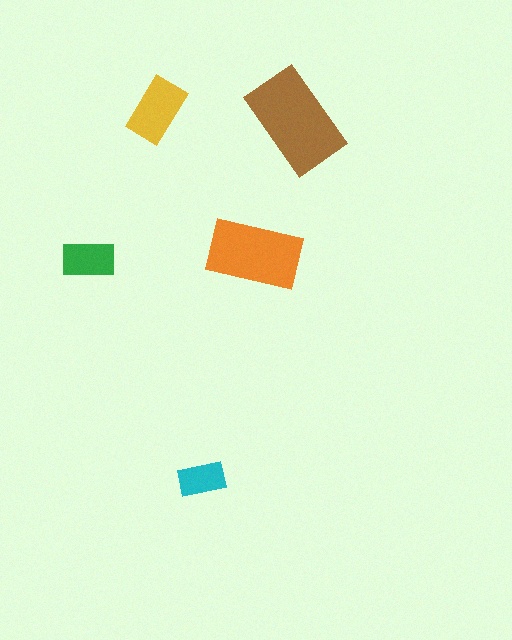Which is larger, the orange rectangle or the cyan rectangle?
The orange one.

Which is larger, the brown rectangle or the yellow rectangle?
The brown one.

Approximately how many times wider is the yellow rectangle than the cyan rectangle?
About 1.5 times wider.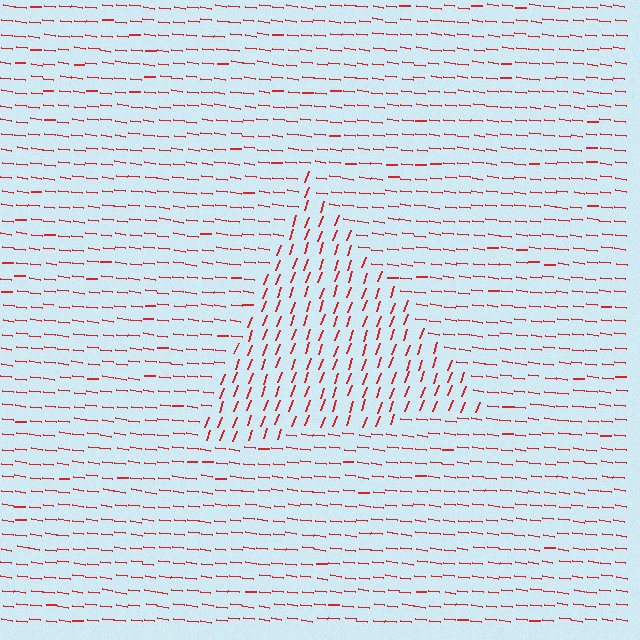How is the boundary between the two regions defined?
The boundary is defined purely by a change in line orientation (approximately 77 degrees difference). All lines are the same color and thickness.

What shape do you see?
I see a triangle.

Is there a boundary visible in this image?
Yes, there is a texture boundary formed by a change in line orientation.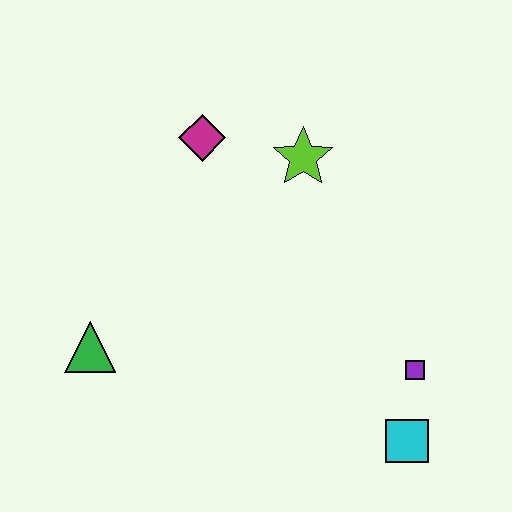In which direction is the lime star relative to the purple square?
The lime star is above the purple square.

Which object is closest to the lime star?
The magenta diamond is closest to the lime star.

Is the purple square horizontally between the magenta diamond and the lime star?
No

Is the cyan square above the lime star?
No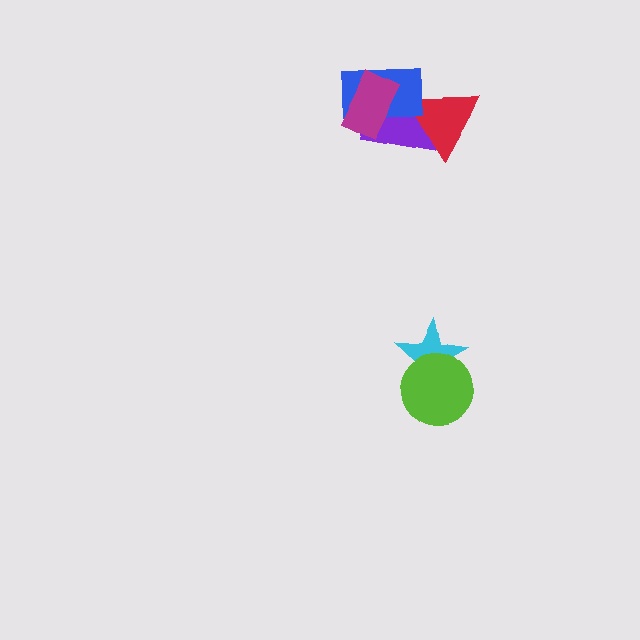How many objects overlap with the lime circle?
1 object overlaps with the lime circle.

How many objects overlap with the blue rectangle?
3 objects overlap with the blue rectangle.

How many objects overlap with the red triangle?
2 objects overlap with the red triangle.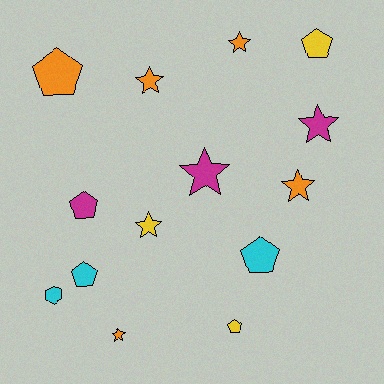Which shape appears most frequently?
Star, with 7 objects.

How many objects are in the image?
There are 14 objects.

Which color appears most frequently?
Orange, with 5 objects.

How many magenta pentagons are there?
There is 1 magenta pentagon.